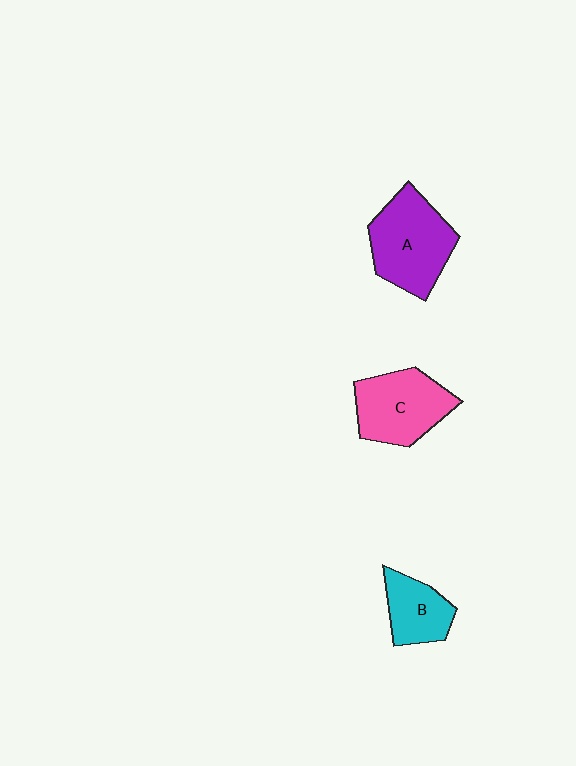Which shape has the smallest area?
Shape B (cyan).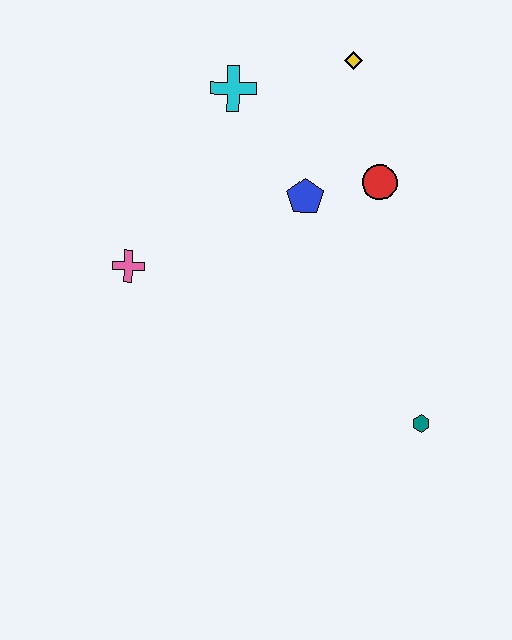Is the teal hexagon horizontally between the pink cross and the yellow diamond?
No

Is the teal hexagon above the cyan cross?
No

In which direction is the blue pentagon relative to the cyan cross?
The blue pentagon is below the cyan cross.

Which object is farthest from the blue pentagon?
The teal hexagon is farthest from the blue pentagon.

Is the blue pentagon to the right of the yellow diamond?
No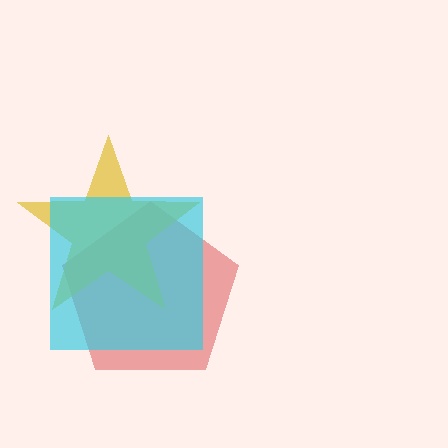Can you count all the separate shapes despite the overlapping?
Yes, there are 3 separate shapes.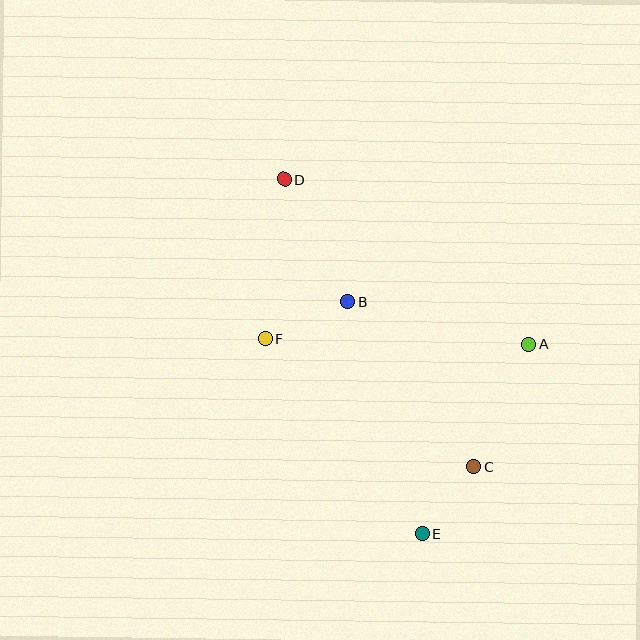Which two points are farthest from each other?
Points D and E are farthest from each other.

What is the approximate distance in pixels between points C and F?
The distance between C and F is approximately 245 pixels.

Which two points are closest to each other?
Points C and E are closest to each other.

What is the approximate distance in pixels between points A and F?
The distance between A and F is approximately 264 pixels.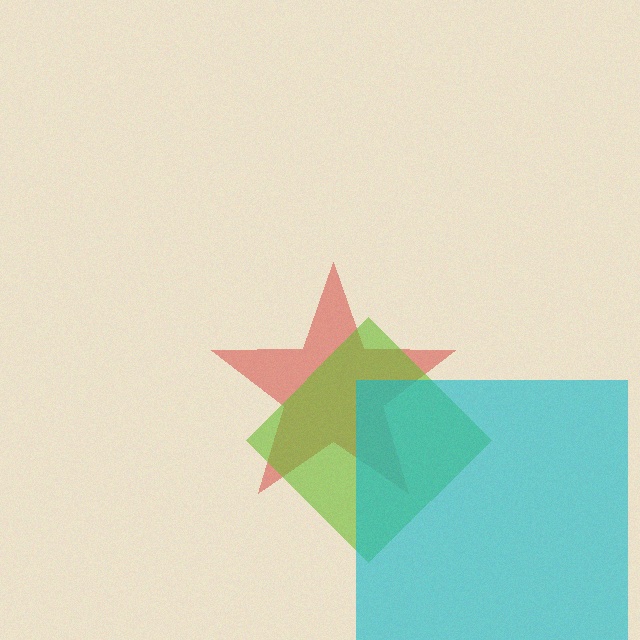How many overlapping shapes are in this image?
There are 3 overlapping shapes in the image.